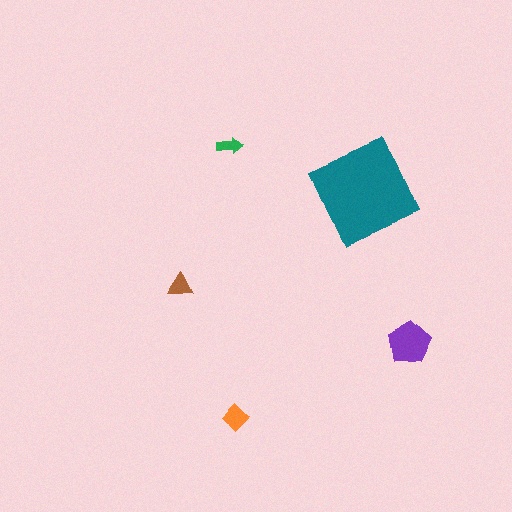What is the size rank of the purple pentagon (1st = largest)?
2nd.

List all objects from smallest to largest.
The green arrow, the brown triangle, the orange diamond, the purple pentagon, the teal square.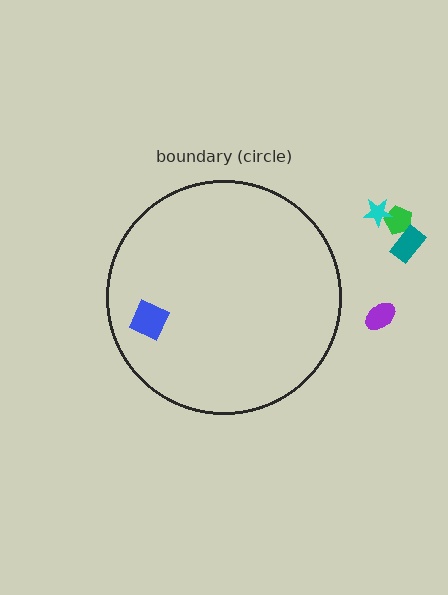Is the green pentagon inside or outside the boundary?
Outside.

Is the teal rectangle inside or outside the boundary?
Outside.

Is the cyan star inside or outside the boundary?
Outside.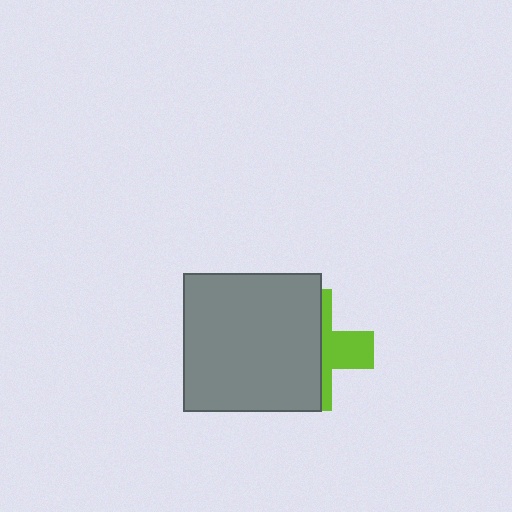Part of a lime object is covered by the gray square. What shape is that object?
It is a cross.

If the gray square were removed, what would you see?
You would see the complete lime cross.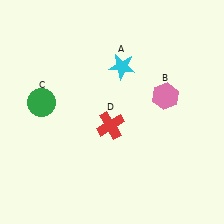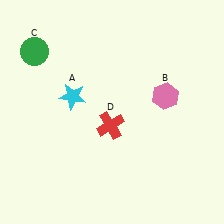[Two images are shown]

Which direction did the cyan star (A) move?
The cyan star (A) moved left.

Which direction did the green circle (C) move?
The green circle (C) moved up.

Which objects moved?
The objects that moved are: the cyan star (A), the green circle (C).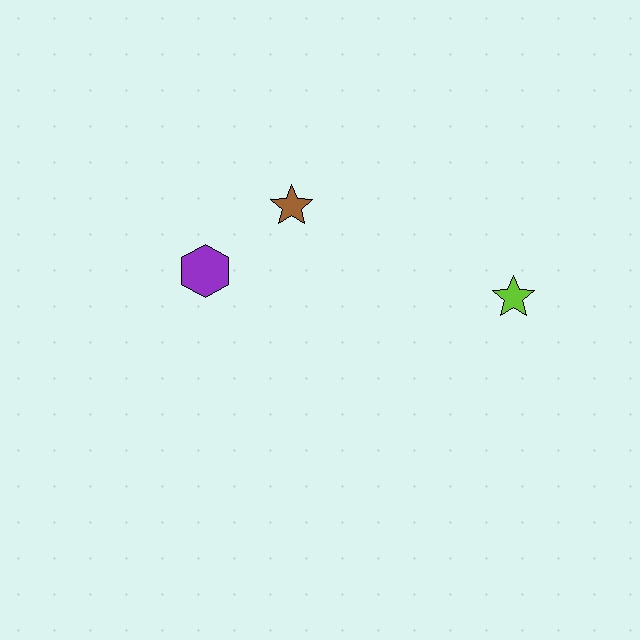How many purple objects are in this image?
There is 1 purple object.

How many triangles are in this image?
There are no triangles.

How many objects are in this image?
There are 3 objects.